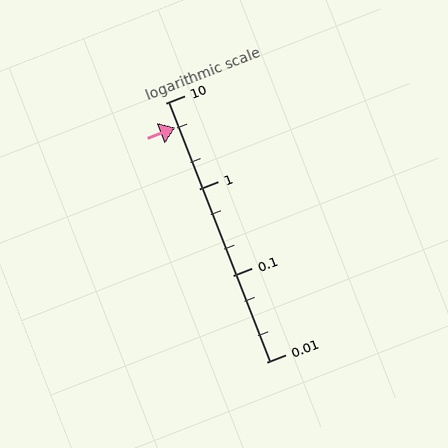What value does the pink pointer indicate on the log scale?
The pointer indicates approximately 5.2.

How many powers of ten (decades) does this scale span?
The scale spans 3 decades, from 0.01 to 10.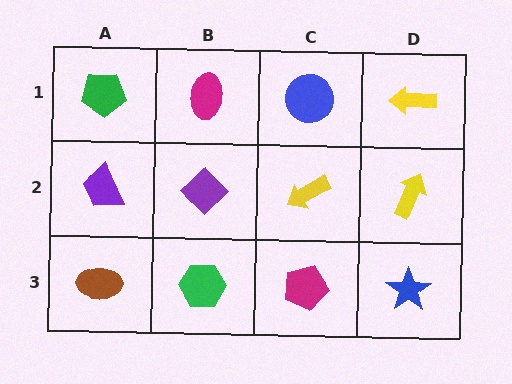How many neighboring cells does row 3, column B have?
3.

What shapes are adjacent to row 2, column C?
A blue circle (row 1, column C), a magenta pentagon (row 3, column C), a purple diamond (row 2, column B), a yellow arrow (row 2, column D).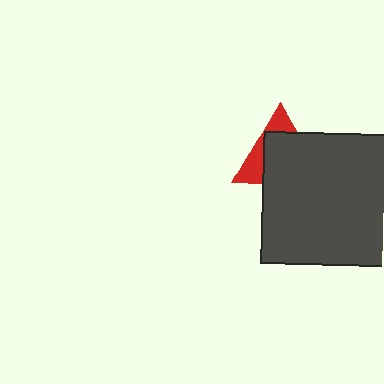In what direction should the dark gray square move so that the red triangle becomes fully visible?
The dark gray square should move toward the lower-right. That is the shortest direction to clear the overlap and leave the red triangle fully visible.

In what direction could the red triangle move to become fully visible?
The red triangle could move toward the upper-left. That would shift it out from behind the dark gray square entirely.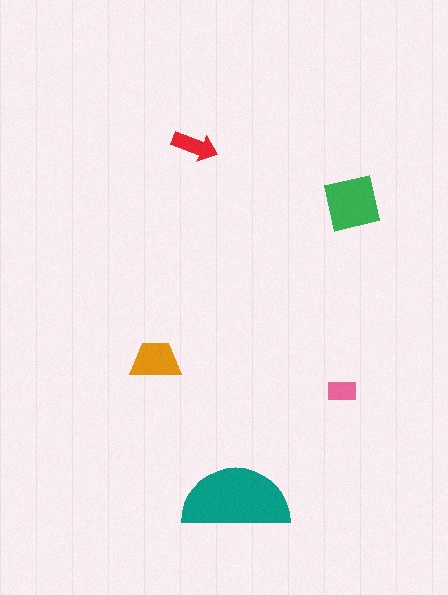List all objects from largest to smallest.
The teal semicircle, the green square, the orange trapezoid, the red arrow, the pink rectangle.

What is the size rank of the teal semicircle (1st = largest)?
1st.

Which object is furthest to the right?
The green square is rightmost.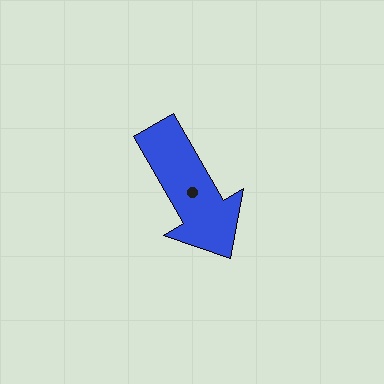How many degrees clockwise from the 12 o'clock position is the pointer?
Approximately 150 degrees.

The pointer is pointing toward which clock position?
Roughly 5 o'clock.